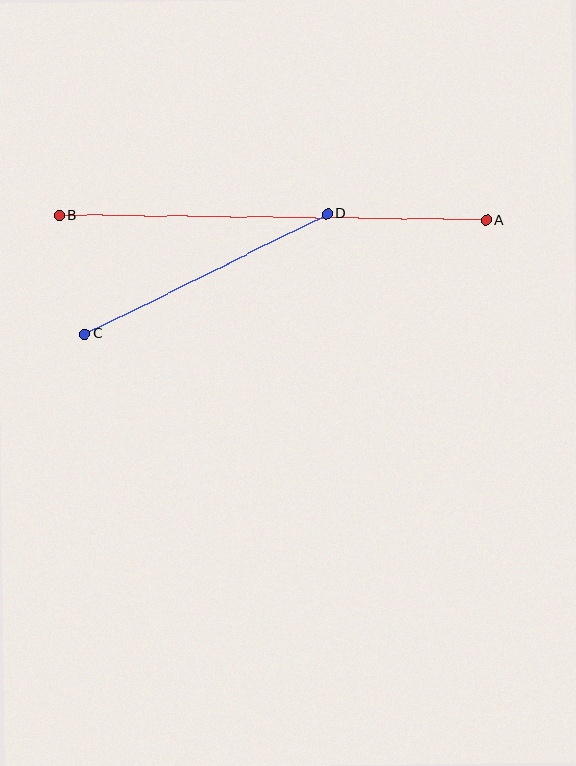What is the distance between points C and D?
The distance is approximately 270 pixels.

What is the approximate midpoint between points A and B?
The midpoint is at approximately (273, 218) pixels.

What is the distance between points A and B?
The distance is approximately 427 pixels.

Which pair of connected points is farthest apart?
Points A and B are farthest apart.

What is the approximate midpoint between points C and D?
The midpoint is at approximately (206, 274) pixels.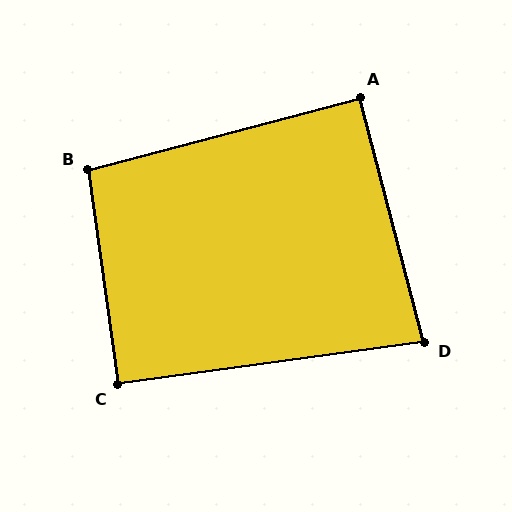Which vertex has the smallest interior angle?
D, at approximately 83 degrees.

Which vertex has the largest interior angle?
B, at approximately 97 degrees.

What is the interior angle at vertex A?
Approximately 90 degrees (approximately right).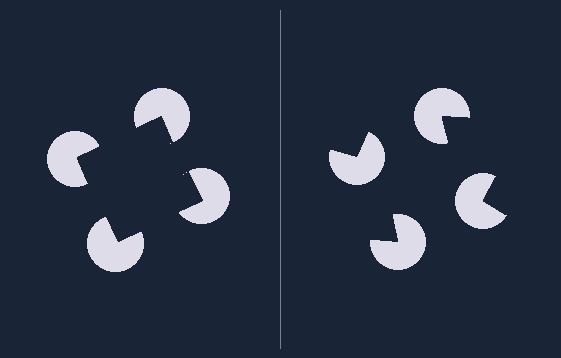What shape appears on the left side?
An illusory square.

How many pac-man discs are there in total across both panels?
8 — 4 on each side.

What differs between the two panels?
The pac-man discs are positioned identically on both sides; only the wedge orientations differ. On the left they align to a square; on the right they are misaligned.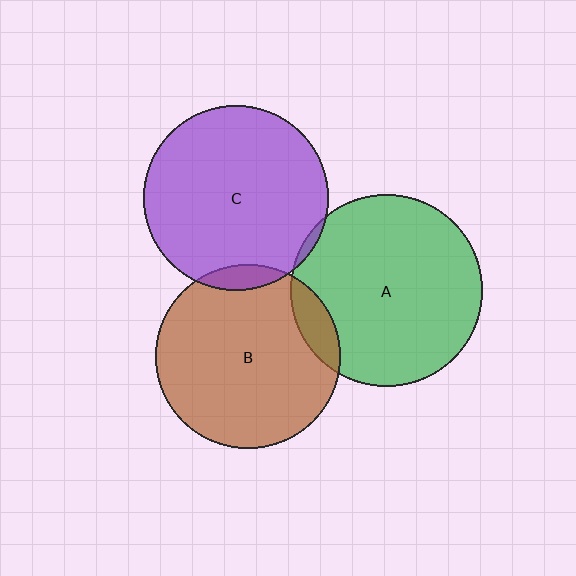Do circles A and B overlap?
Yes.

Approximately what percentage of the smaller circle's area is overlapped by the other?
Approximately 10%.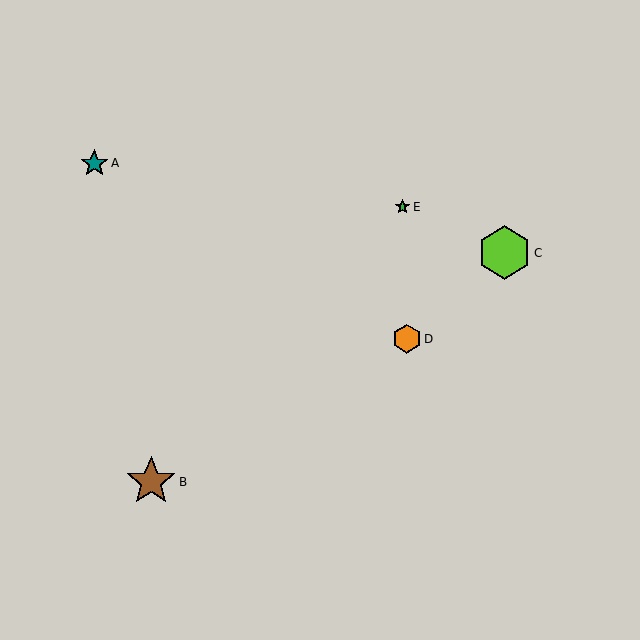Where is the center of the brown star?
The center of the brown star is at (151, 482).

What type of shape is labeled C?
Shape C is a lime hexagon.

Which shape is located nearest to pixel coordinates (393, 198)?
The green star (labeled E) at (403, 207) is nearest to that location.